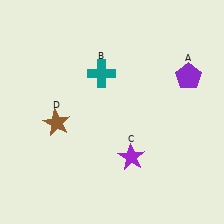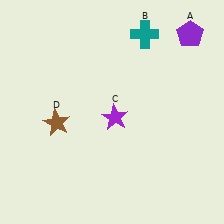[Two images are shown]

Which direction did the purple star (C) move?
The purple star (C) moved up.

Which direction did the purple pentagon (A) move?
The purple pentagon (A) moved up.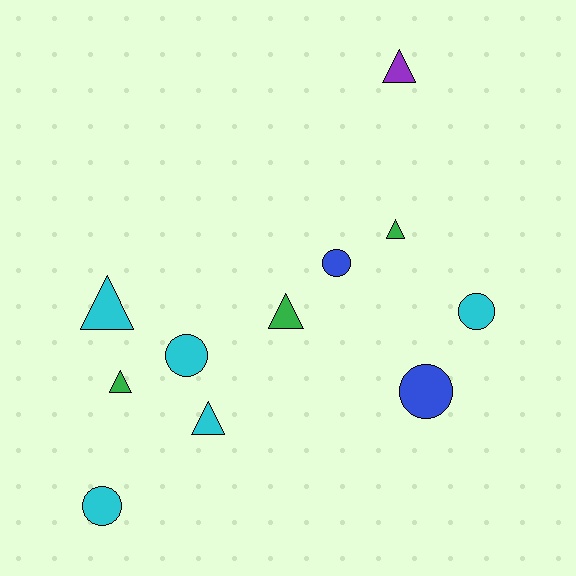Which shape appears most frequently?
Triangle, with 6 objects.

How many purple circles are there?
There are no purple circles.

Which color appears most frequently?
Cyan, with 5 objects.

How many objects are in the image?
There are 11 objects.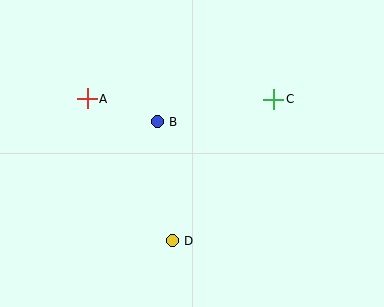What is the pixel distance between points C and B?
The distance between C and B is 119 pixels.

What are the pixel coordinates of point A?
Point A is at (87, 99).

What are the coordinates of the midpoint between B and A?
The midpoint between B and A is at (122, 110).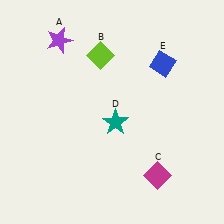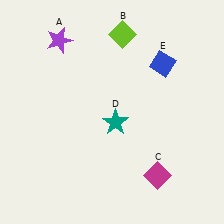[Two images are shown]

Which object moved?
The lime diamond (B) moved right.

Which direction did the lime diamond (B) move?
The lime diamond (B) moved right.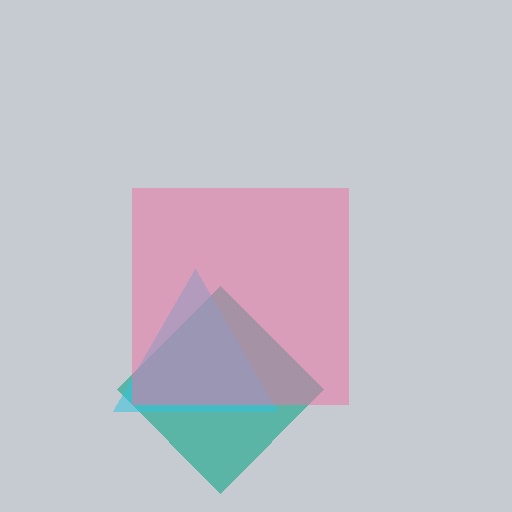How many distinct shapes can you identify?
There are 3 distinct shapes: a teal diamond, a cyan triangle, a pink square.